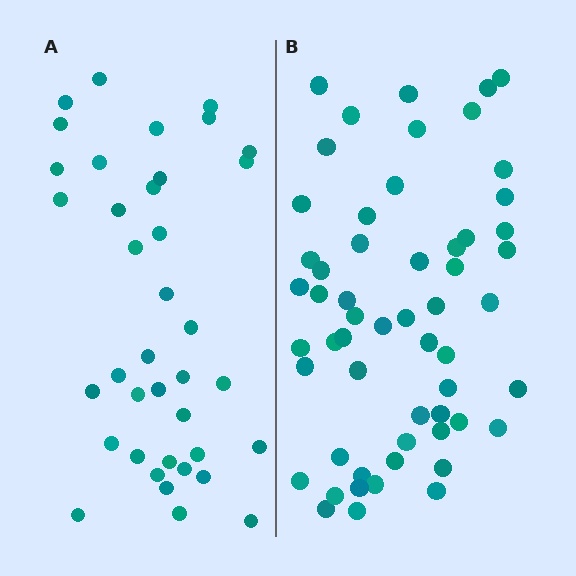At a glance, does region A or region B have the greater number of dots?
Region B (the right region) has more dots.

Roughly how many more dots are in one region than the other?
Region B has approximately 20 more dots than region A.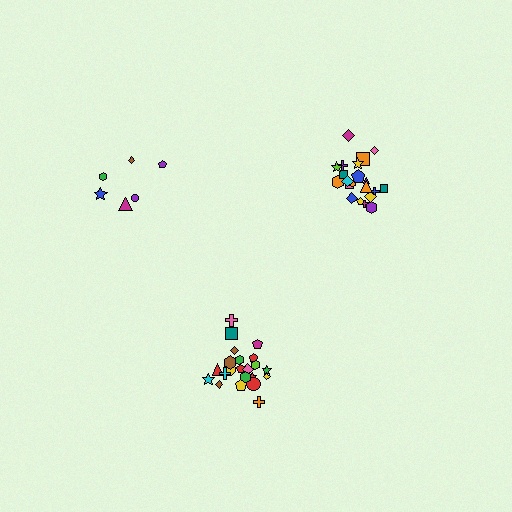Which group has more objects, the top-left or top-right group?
The top-right group.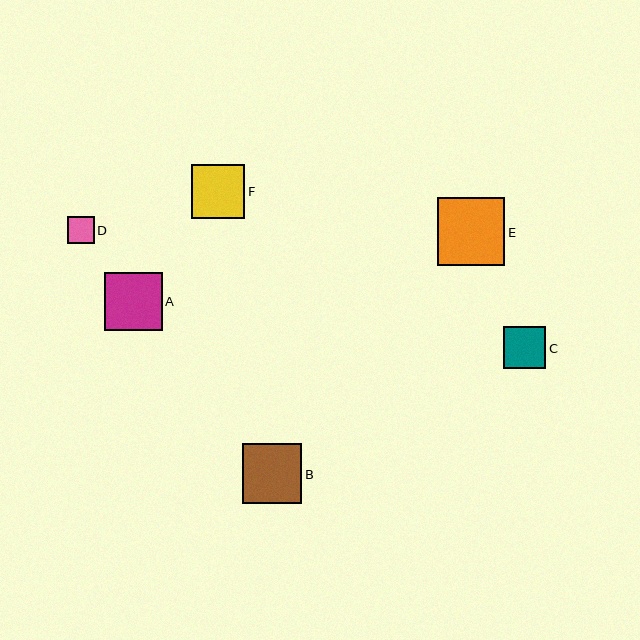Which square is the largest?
Square E is the largest with a size of approximately 68 pixels.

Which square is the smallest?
Square D is the smallest with a size of approximately 27 pixels.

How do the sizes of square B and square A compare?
Square B and square A are approximately the same size.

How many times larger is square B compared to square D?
Square B is approximately 2.2 times the size of square D.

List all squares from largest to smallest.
From largest to smallest: E, B, A, F, C, D.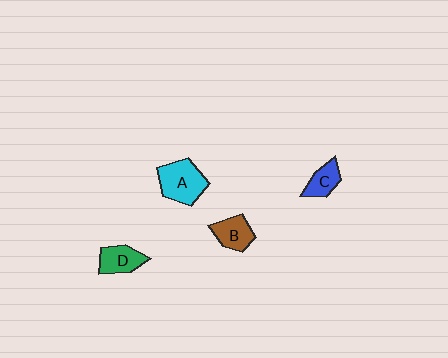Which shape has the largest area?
Shape A (cyan).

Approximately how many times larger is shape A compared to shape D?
Approximately 1.5 times.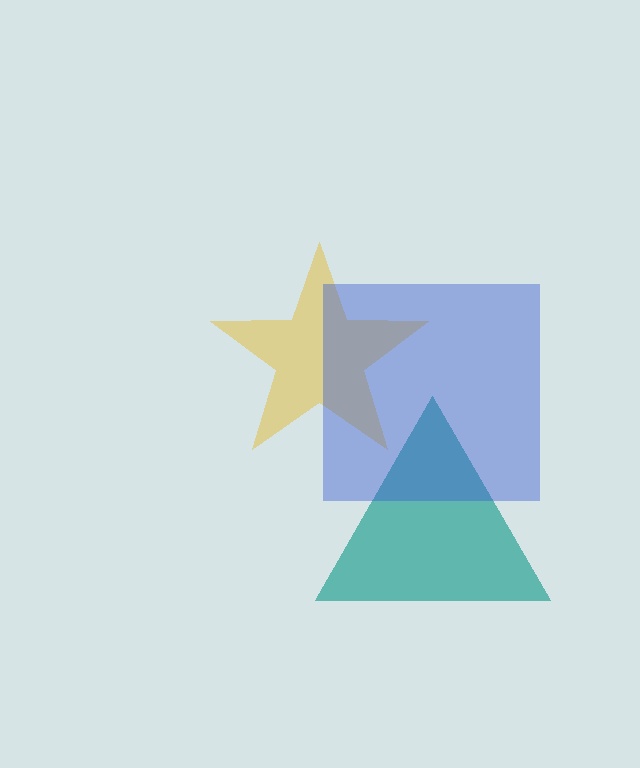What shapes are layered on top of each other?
The layered shapes are: a yellow star, a teal triangle, a blue square.